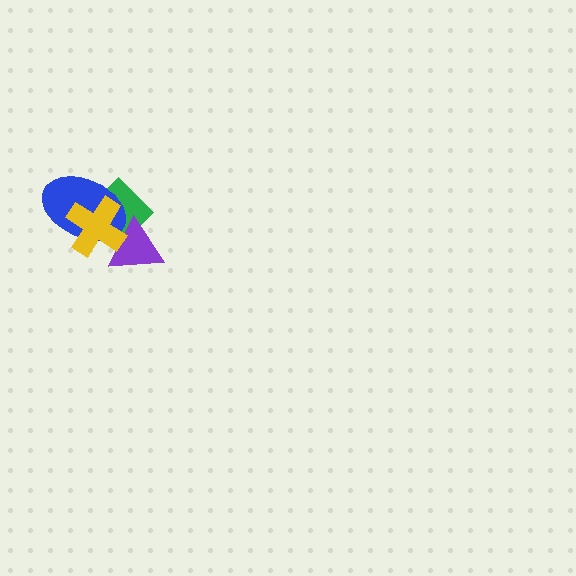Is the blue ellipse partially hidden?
Yes, it is partially covered by another shape.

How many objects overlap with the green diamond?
3 objects overlap with the green diamond.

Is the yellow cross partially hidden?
No, no other shape covers it.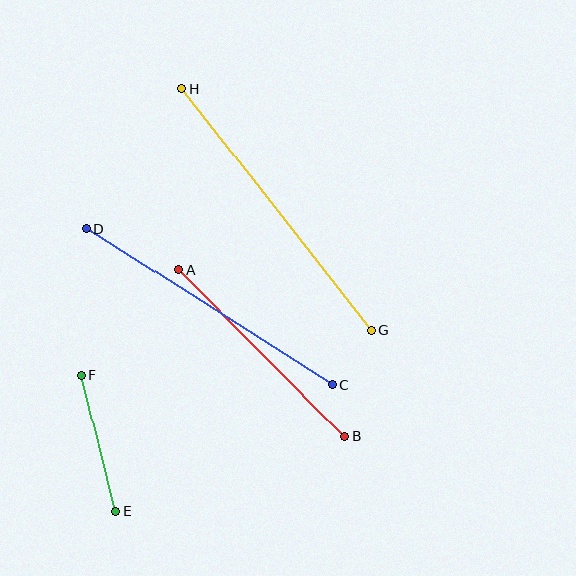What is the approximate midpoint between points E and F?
The midpoint is at approximately (99, 443) pixels.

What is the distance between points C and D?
The distance is approximately 292 pixels.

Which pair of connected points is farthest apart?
Points G and H are farthest apart.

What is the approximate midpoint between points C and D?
The midpoint is at approximately (209, 307) pixels.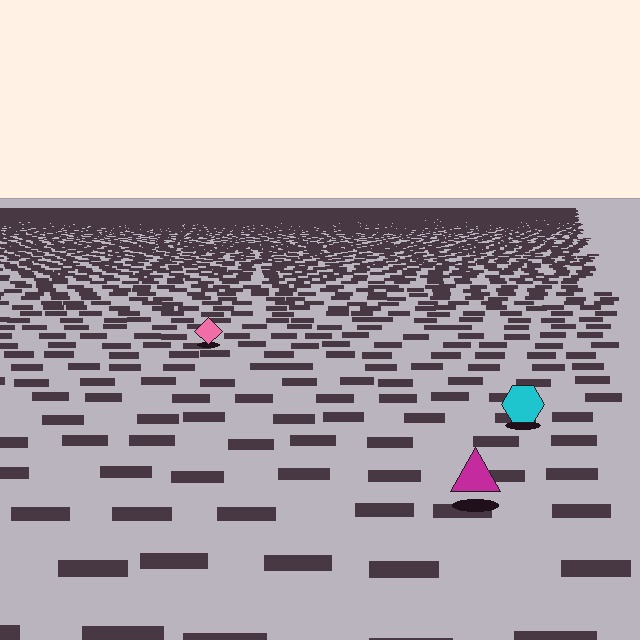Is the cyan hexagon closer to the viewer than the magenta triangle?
No. The magenta triangle is closer — you can tell from the texture gradient: the ground texture is coarser near it.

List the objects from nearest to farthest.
From nearest to farthest: the magenta triangle, the cyan hexagon, the pink diamond.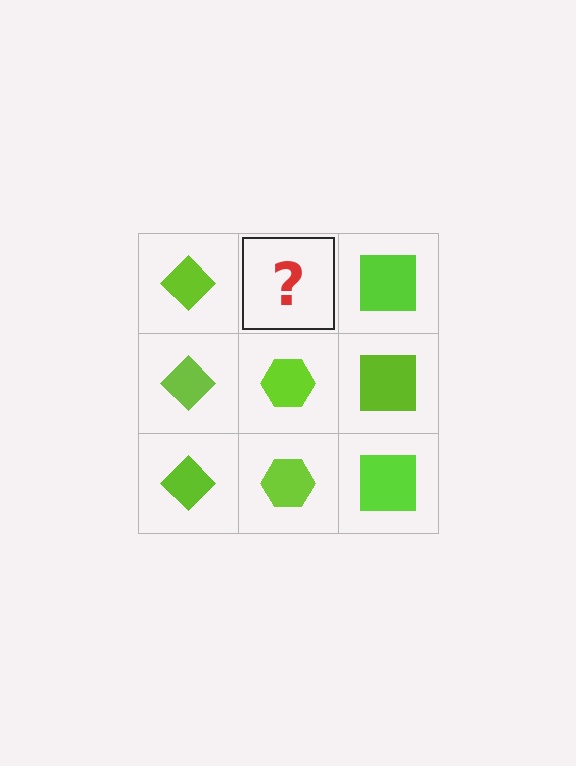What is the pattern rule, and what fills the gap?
The rule is that each column has a consistent shape. The gap should be filled with a lime hexagon.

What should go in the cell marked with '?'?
The missing cell should contain a lime hexagon.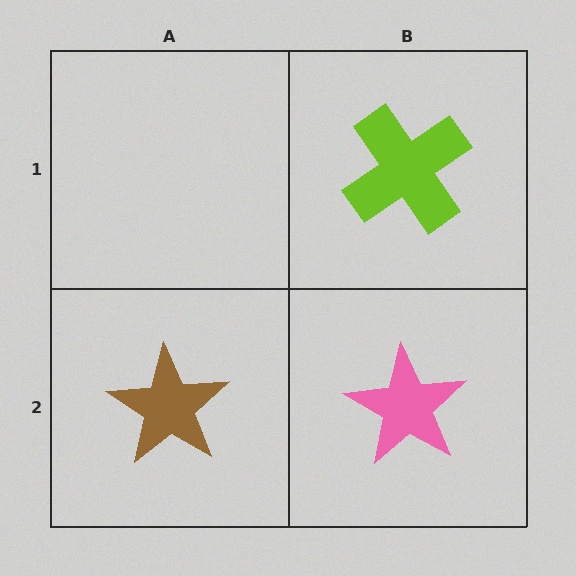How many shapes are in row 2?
2 shapes.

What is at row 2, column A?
A brown star.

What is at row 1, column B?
A lime cross.